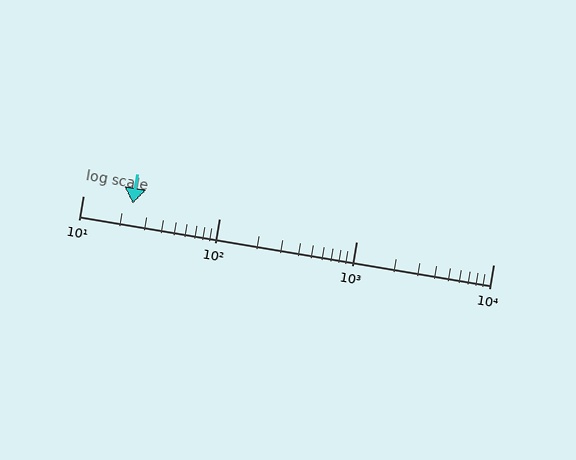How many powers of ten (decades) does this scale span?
The scale spans 3 decades, from 10 to 10000.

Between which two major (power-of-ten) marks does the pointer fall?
The pointer is between 10 and 100.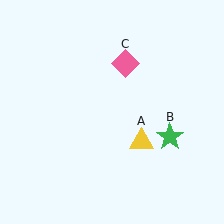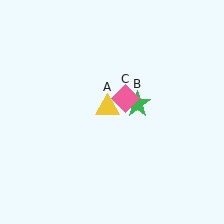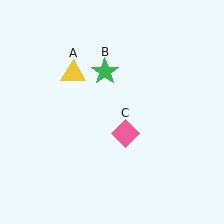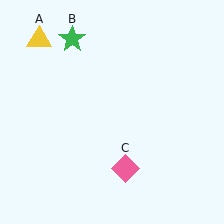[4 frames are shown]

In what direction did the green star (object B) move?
The green star (object B) moved up and to the left.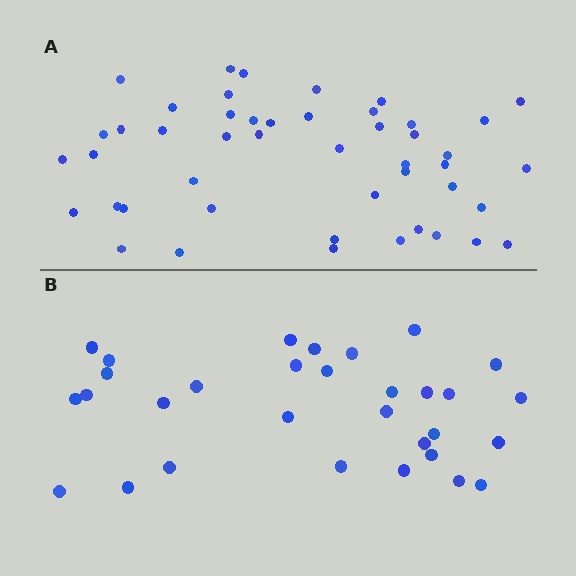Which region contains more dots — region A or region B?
Region A (the top region) has more dots.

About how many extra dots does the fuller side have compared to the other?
Region A has approximately 15 more dots than region B.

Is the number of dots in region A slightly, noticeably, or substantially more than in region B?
Region A has substantially more. The ratio is roughly 1.5 to 1.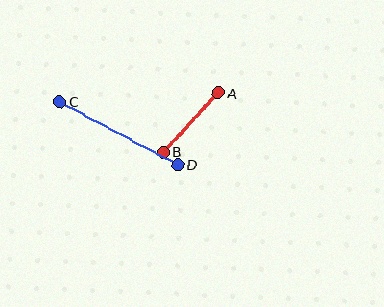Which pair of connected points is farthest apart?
Points C and D are farthest apart.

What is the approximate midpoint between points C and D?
The midpoint is at approximately (119, 133) pixels.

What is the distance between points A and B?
The distance is approximately 81 pixels.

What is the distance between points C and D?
The distance is approximately 134 pixels.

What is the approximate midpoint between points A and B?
The midpoint is at approximately (191, 122) pixels.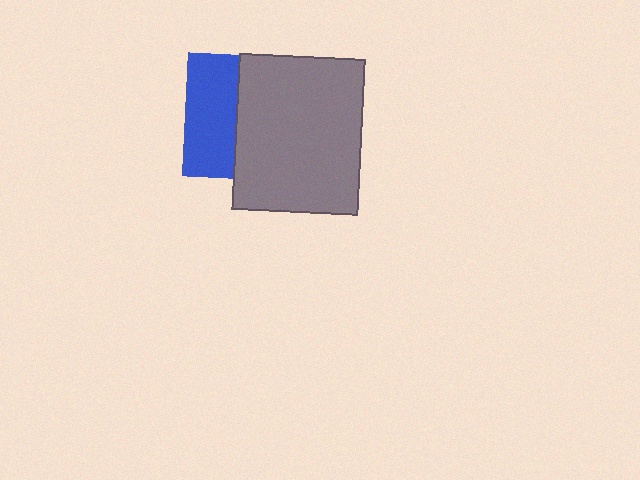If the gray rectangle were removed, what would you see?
You would see the complete blue square.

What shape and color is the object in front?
The object in front is a gray rectangle.